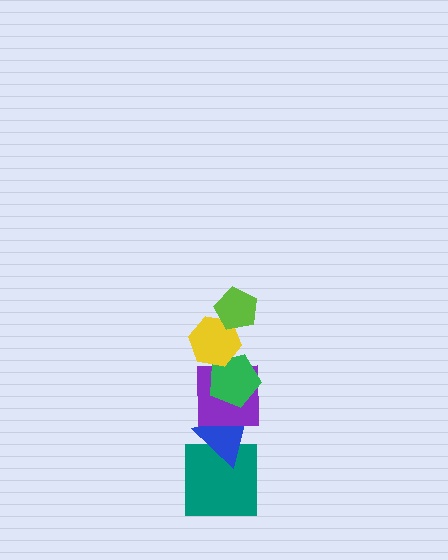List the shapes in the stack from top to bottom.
From top to bottom: the lime pentagon, the yellow hexagon, the green pentagon, the purple square, the blue triangle, the teal square.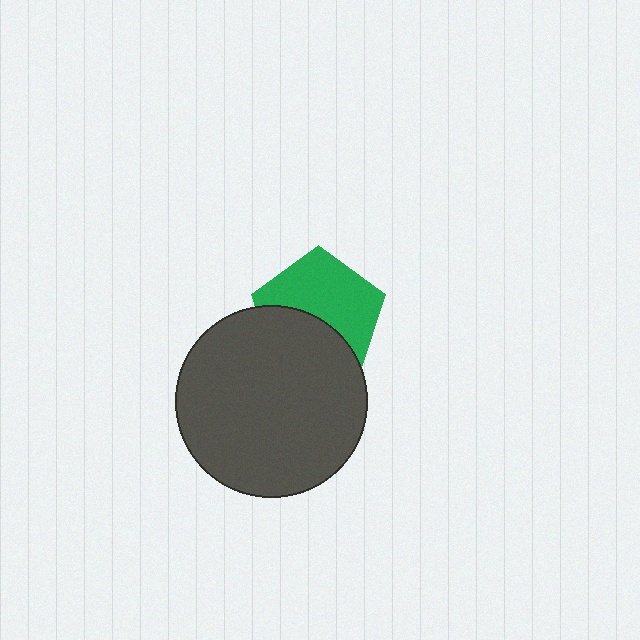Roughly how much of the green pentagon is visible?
About half of it is visible (roughly 58%).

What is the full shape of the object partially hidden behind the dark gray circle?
The partially hidden object is a green pentagon.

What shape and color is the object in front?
The object in front is a dark gray circle.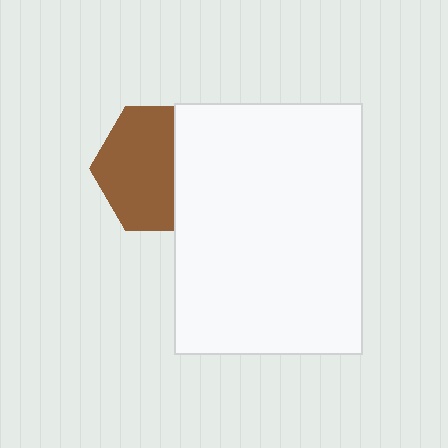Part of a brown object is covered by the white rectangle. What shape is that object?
It is a hexagon.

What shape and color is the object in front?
The object in front is a white rectangle.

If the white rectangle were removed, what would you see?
You would see the complete brown hexagon.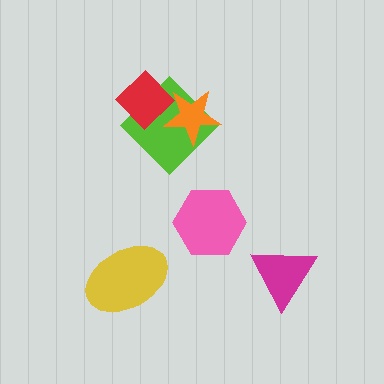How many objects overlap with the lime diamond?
2 objects overlap with the lime diamond.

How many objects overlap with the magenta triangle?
0 objects overlap with the magenta triangle.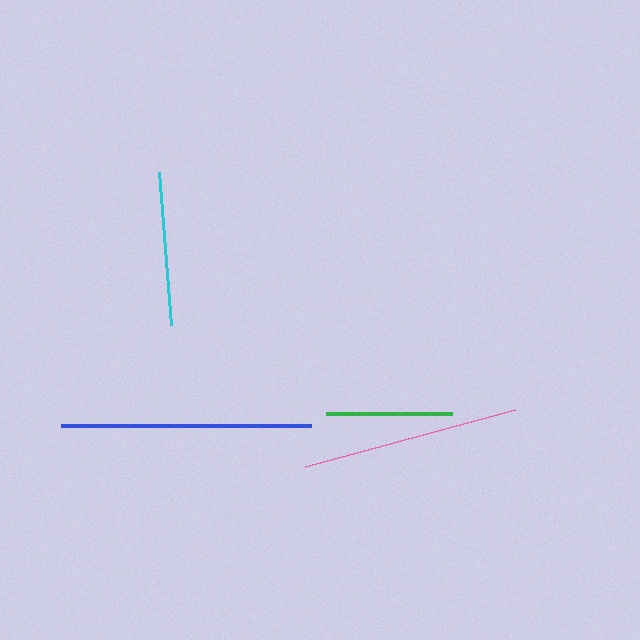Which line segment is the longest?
The blue line is the longest at approximately 250 pixels.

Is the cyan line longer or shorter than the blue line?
The blue line is longer than the cyan line.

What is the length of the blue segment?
The blue segment is approximately 250 pixels long.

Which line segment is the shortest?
The green line is the shortest at approximately 126 pixels.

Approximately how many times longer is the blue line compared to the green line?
The blue line is approximately 2.0 times the length of the green line.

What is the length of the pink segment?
The pink segment is approximately 217 pixels long.